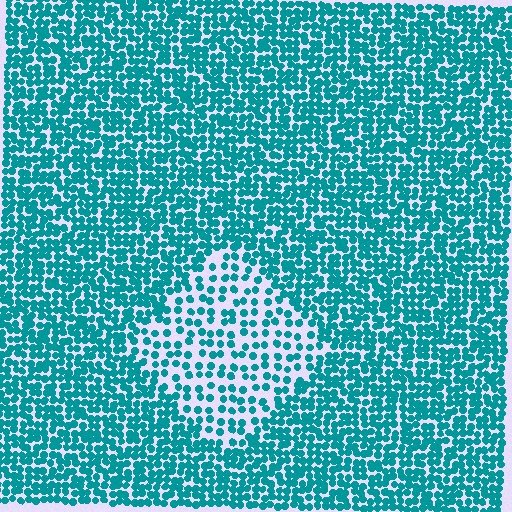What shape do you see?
I see a diamond.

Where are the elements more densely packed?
The elements are more densely packed outside the diamond boundary.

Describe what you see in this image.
The image contains small teal elements arranged at two different densities. A diamond-shaped region is visible where the elements are less densely packed than the surrounding area.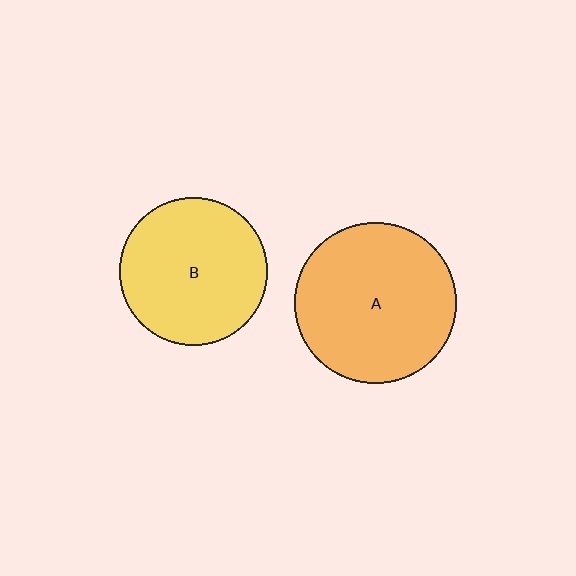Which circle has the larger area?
Circle A (orange).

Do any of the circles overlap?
No, none of the circles overlap.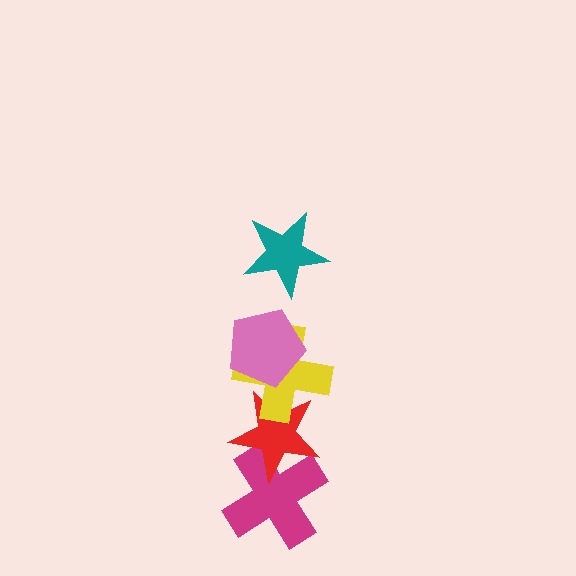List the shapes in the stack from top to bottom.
From top to bottom: the teal star, the pink pentagon, the yellow cross, the red star, the magenta cross.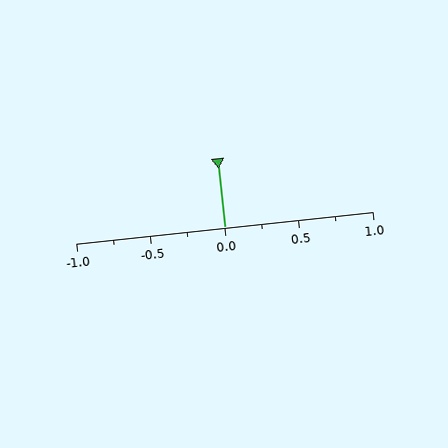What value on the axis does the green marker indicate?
The marker indicates approximately 0.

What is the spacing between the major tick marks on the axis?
The major ticks are spaced 0.5 apart.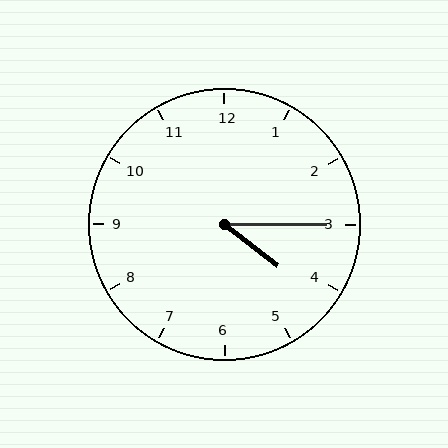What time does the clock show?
4:15.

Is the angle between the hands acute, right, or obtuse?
It is acute.